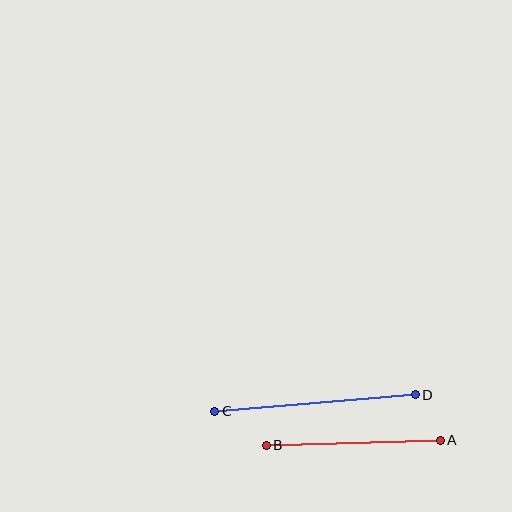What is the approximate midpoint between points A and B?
The midpoint is at approximately (353, 443) pixels.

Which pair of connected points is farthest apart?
Points C and D are farthest apart.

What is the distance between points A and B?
The distance is approximately 174 pixels.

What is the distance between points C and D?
The distance is approximately 201 pixels.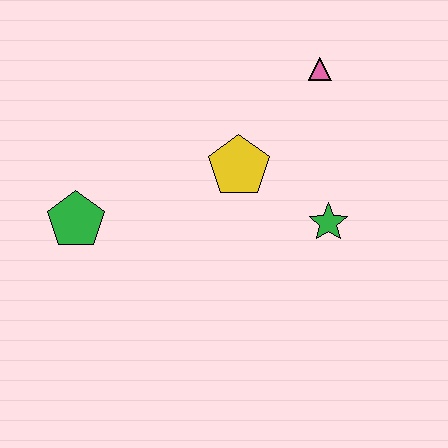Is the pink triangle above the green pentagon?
Yes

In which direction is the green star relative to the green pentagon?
The green star is to the right of the green pentagon.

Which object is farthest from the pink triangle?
The green pentagon is farthest from the pink triangle.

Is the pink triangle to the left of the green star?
Yes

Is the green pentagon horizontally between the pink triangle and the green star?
No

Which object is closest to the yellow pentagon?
The green star is closest to the yellow pentagon.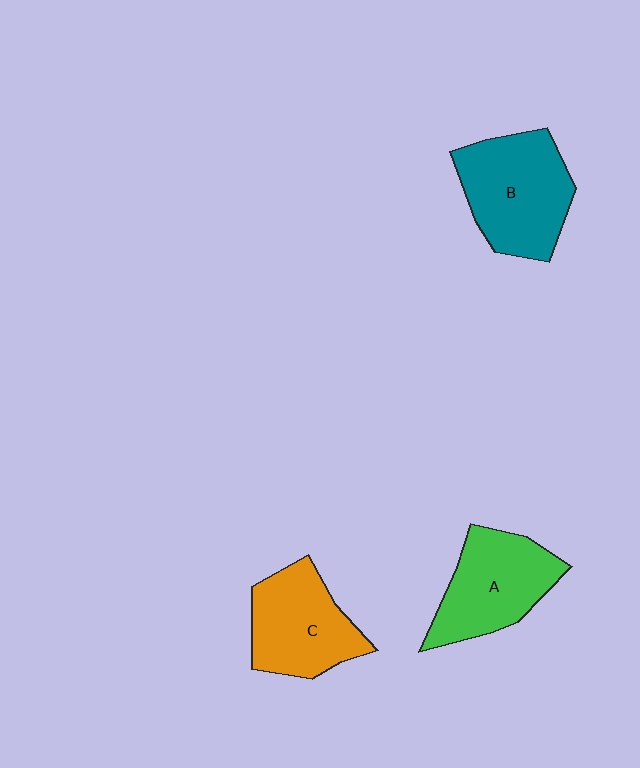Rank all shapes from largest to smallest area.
From largest to smallest: B (teal), A (green), C (orange).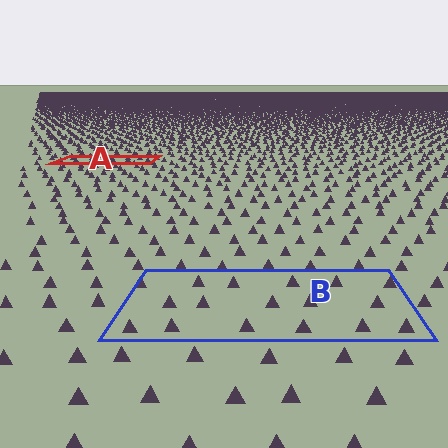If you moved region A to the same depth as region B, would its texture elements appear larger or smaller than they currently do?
They would appear larger. At a closer depth, the same texture elements are projected at a bigger on-screen size.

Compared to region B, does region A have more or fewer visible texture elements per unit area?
Region A has more texture elements per unit area — they are packed more densely because it is farther away.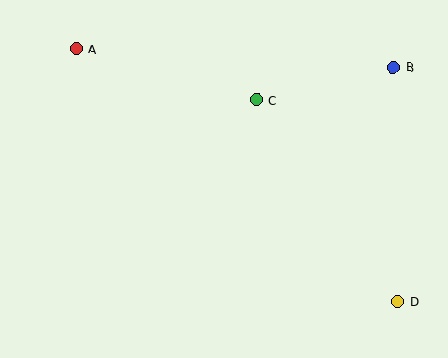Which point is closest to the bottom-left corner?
Point A is closest to the bottom-left corner.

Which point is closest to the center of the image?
Point C at (256, 100) is closest to the center.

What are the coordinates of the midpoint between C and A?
The midpoint between C and A is at (166, 74).